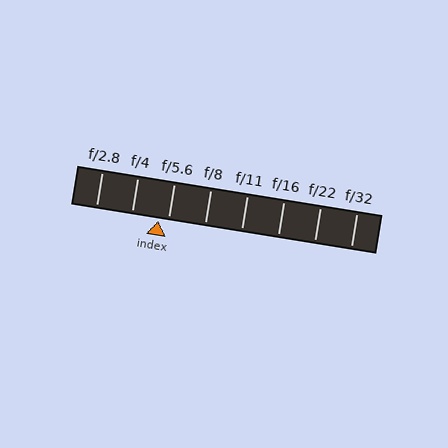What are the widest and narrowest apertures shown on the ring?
The widest aperture shown is f/2.8 and the narrowest is f/32.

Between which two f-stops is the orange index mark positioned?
The index mark is between f/4 and f/5.6.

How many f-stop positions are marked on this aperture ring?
There are 8 f-stop positions marked.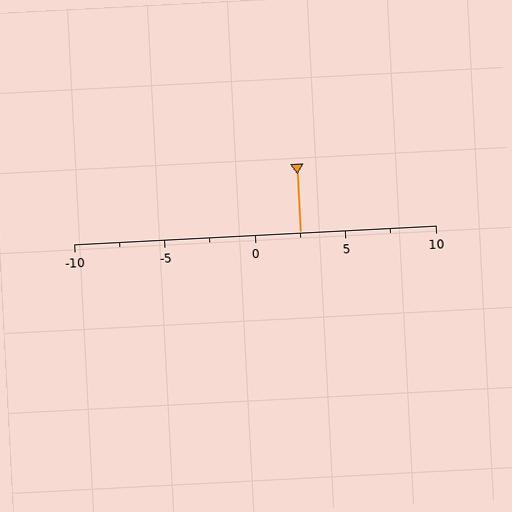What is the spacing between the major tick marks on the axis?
The major ticks are spaced 5 apart.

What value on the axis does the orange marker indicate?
The marker indicates approximately 2.5.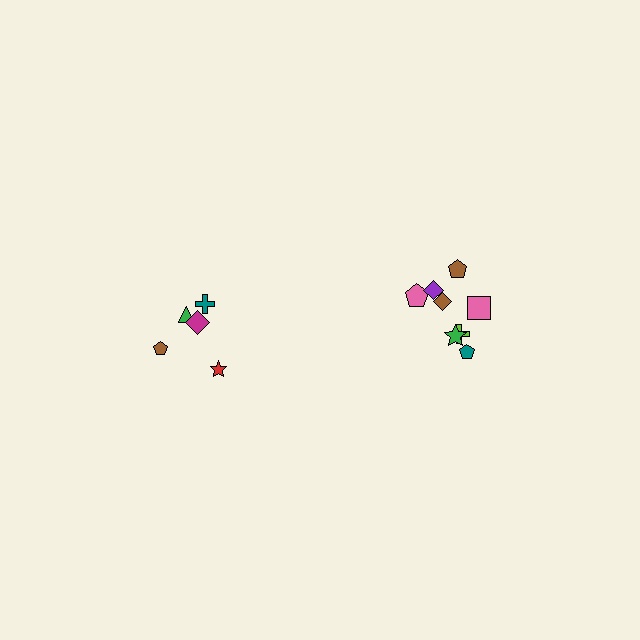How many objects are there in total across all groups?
There are 13 objects.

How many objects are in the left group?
There are 5 objects.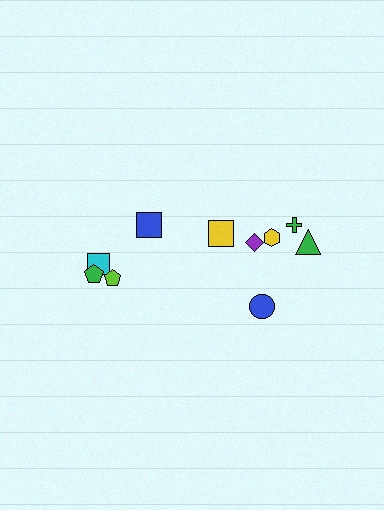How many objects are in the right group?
There are 6 objects.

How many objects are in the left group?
There are 4 objects.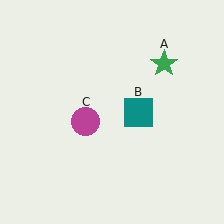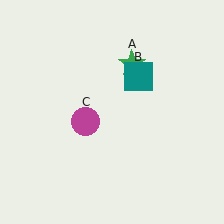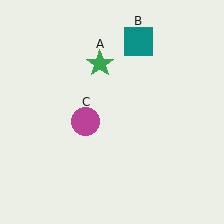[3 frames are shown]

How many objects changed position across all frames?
2 objects changed position: green star (object A), teal square (object B).